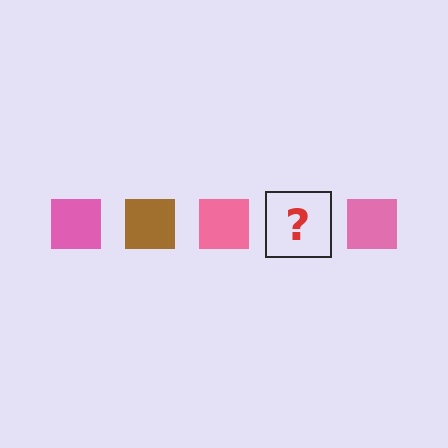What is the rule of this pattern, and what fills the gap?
The rule is that the pattern cycles through pink, brown squares. The gap should be filled with a brown square.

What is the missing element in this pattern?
The missing element is a brown square.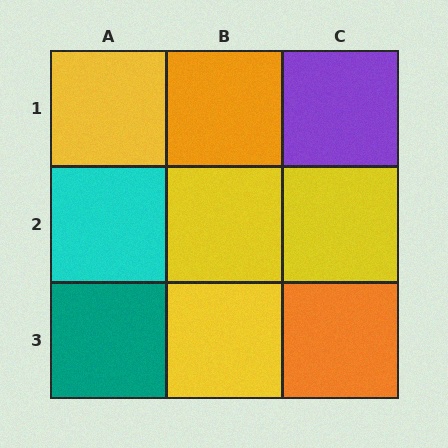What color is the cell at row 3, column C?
Orange.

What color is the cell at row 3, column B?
Yellow.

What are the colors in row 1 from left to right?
Yellow, orange, purple.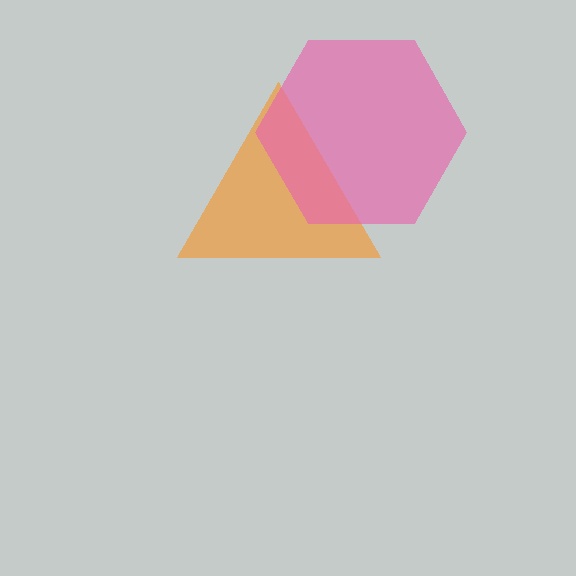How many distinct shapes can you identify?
There are 2 distinct shapes: an orange triangle, a pink hexagon.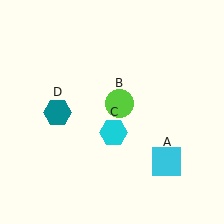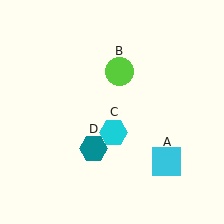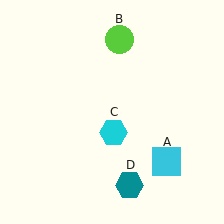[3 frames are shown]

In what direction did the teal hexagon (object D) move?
The teal hexagon (object D) moved down and to the right.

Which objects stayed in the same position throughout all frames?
Cyan square (object A) and cyan hexagon (object C) remained stationary.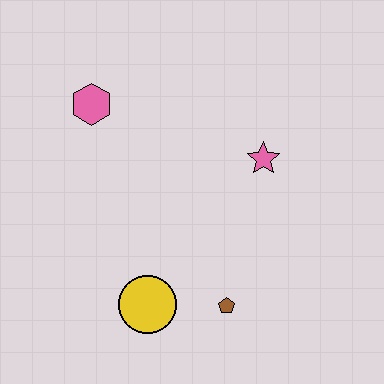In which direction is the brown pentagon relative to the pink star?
The brown pentagon is below the pink star.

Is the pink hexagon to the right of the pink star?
No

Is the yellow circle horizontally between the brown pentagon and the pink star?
No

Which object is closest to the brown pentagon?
The yellow circle is closest to the brown pentagon.